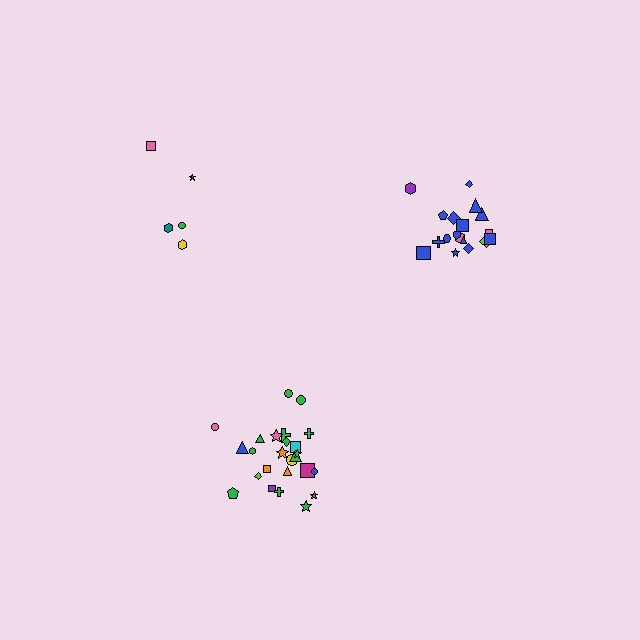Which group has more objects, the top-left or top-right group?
The top-right group.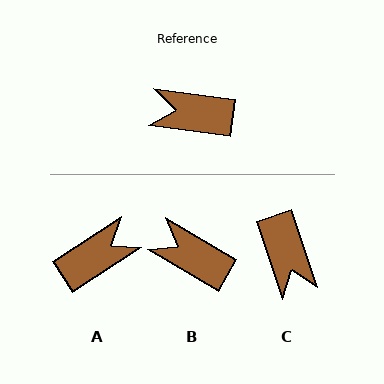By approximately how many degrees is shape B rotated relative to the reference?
Approximately 23 degrees clockwise.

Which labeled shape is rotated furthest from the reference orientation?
A, about 140 degrees away.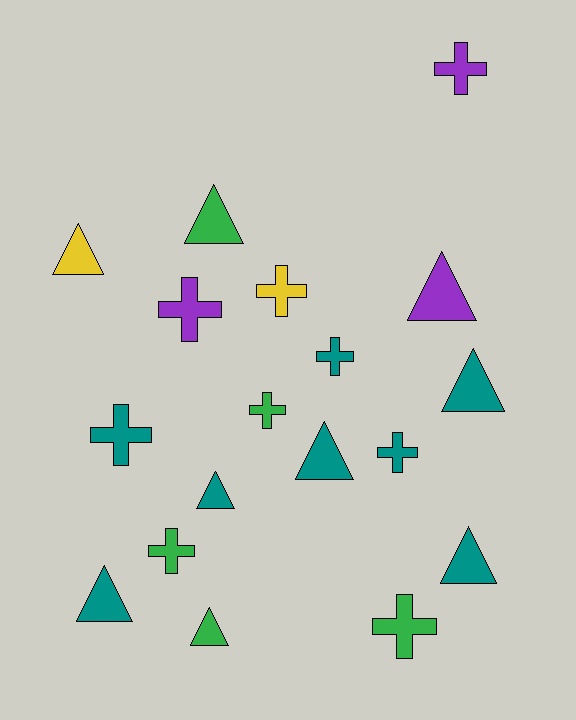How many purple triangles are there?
There is 1 purple triangle.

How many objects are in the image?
There are 18 objects.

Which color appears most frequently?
Teal, with 8 objects.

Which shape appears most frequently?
Triangle, with 9 objects.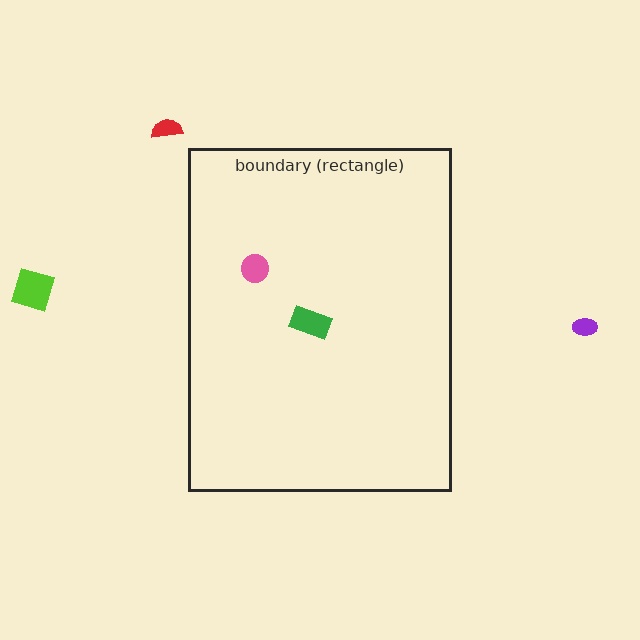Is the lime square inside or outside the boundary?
Outside.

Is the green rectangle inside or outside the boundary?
Inside.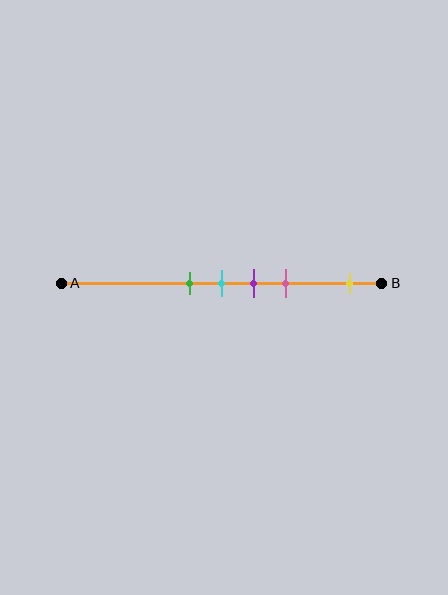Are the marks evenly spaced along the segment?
No, the marks are not evenly spaced.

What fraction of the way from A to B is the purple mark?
The purple mark is approximately 60% (0.6) of the way from A to B.